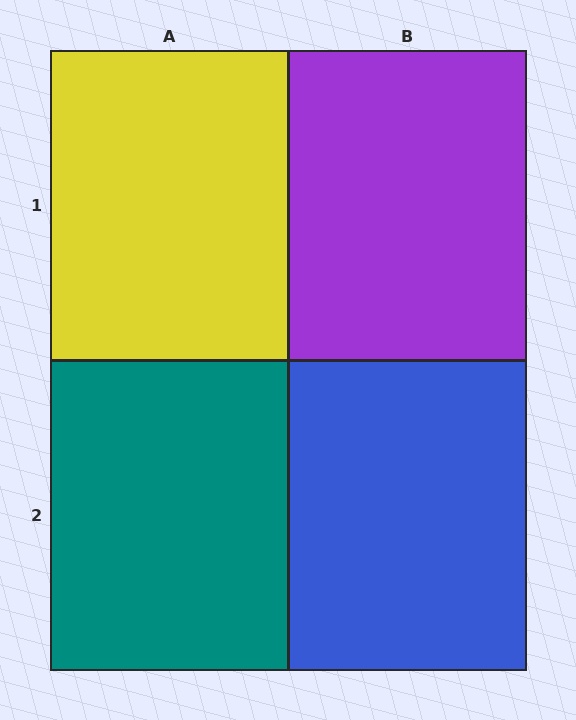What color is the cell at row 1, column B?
Purple.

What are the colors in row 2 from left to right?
Teal, blue.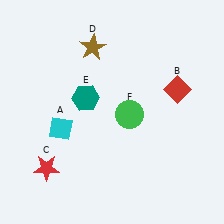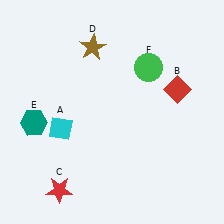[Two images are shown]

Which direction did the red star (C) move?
The red star (C) moved down.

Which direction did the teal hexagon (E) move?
The teal hexagon (E) moved left.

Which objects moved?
The objects that moved are: the red star (C), the teal hexagon (E), the green circle (F).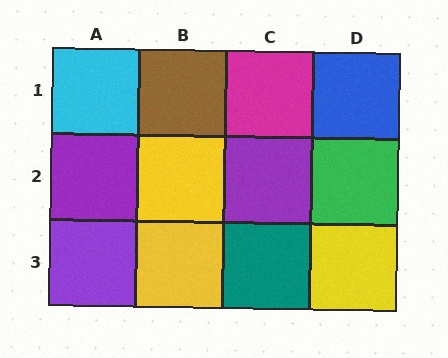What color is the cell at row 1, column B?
Brown.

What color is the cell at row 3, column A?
Purple.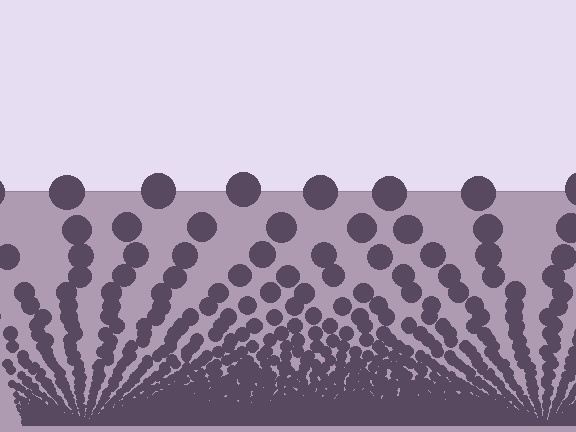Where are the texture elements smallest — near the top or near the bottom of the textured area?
Near the bottom.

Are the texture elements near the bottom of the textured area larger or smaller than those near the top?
Smaller. The gradient is inverted — elements near the bottom are smaller and denser.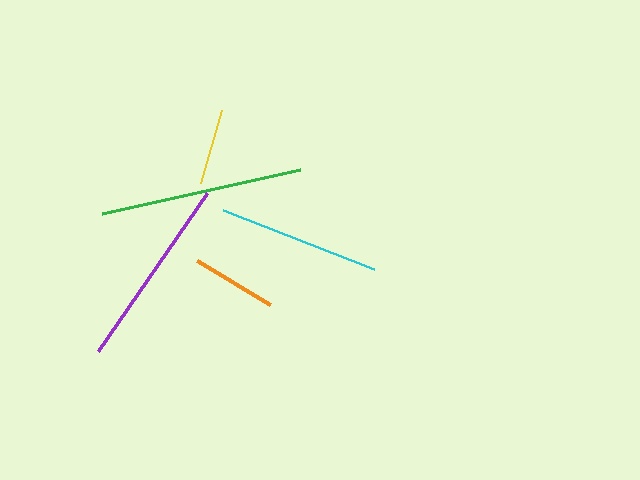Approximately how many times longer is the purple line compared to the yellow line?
The purple line is approximately 2.5 times the length of the yellow line.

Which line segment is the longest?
The green line is the longest at approximately 202 pixels.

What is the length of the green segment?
The green segment is approximately 202 pixels long.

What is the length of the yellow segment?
The yellow segment is approximately 77 pixels long.